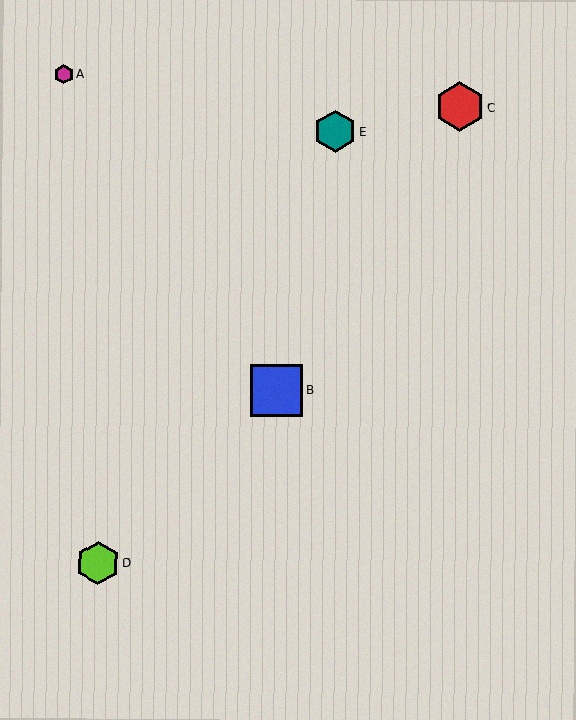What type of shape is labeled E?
Shape E is a teal hexagon.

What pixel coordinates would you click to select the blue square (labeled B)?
Click at (276, 390) to select the blue square B.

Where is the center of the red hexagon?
The center of the red hexagon is at (460, 107).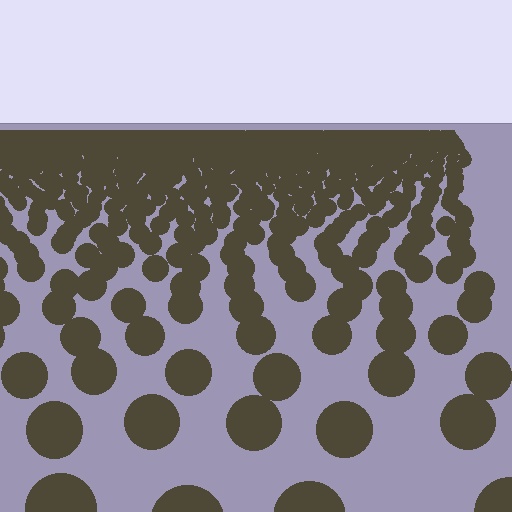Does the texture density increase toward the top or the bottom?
Density increases toward the top.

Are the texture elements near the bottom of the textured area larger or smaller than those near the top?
Larger. Near the bottom, elements are closer to the viewer and appear at a bigger on-screen size.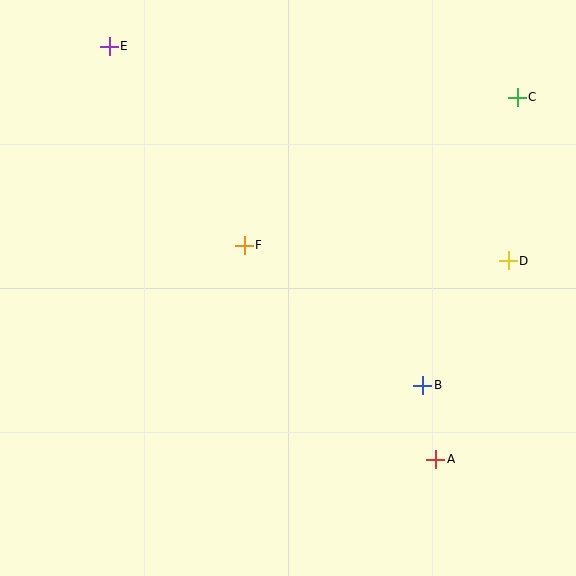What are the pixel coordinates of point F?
Point F is at (244, 245).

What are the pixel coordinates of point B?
Point B is at (423, 385).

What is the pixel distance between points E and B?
The distance between E and B is 462 pixels.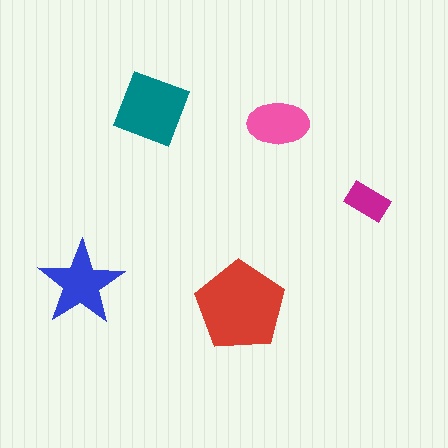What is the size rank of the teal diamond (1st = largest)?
2nd.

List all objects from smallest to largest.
The magenta rectangle, the pink ellipse, the blue star, the teal diamond, the red pentagon.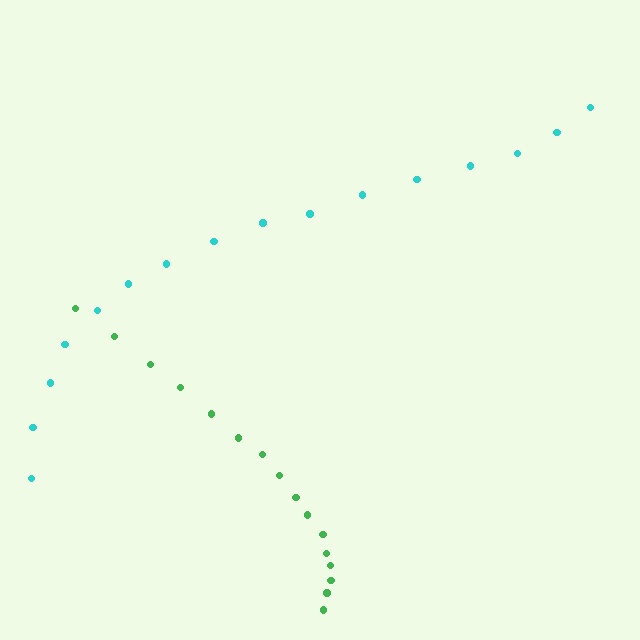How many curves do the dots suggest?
There are 2 distinct paths.